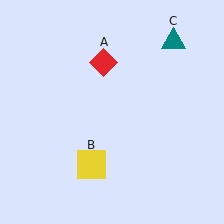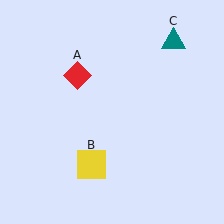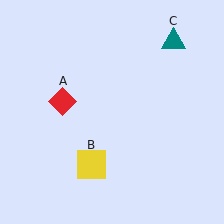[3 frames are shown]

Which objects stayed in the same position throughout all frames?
Yellow square (object B) and teal triangle (object C) remained stationary.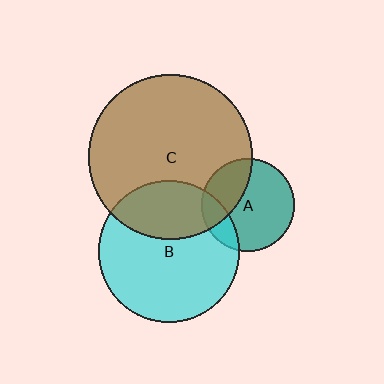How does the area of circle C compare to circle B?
Approximately 1.4 times.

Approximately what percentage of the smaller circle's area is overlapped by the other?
Approximately 20%.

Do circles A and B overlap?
Yes.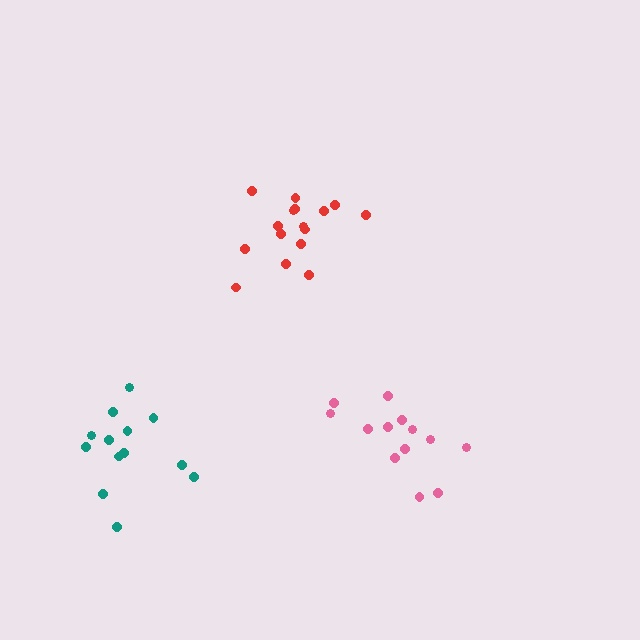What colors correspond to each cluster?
The clusters are colored: red, teal, pink.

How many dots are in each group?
Group 1: 16 dots, Group 2: 13 dots, Group 3: 13 dots (42 total).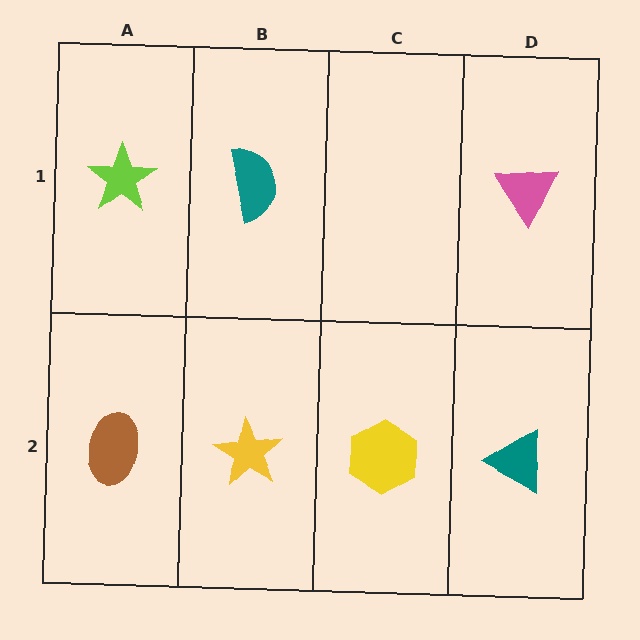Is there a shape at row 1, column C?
No, that cell is empty.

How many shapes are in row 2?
4 shapes.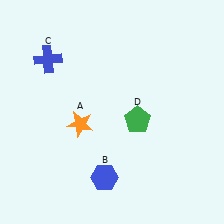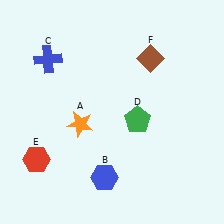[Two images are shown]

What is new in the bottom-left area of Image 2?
A red hexagon (E) was added in the bottom-left area of Image 2.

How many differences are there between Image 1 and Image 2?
There are 2 differences between the two images.